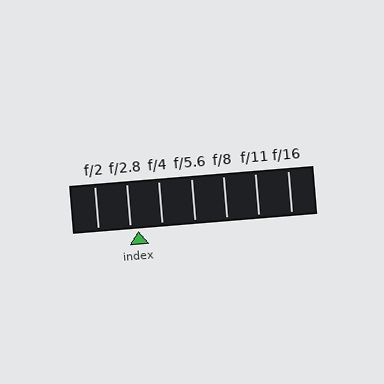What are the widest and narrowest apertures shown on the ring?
The widest aperture shown is f/2 and the narrowest is f/16.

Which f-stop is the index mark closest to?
The index mark is closest to f/2.8.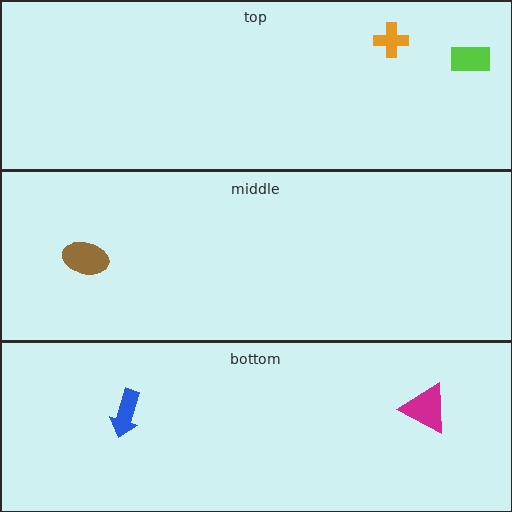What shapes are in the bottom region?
The blue arrow, the magenta triangle.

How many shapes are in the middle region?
1.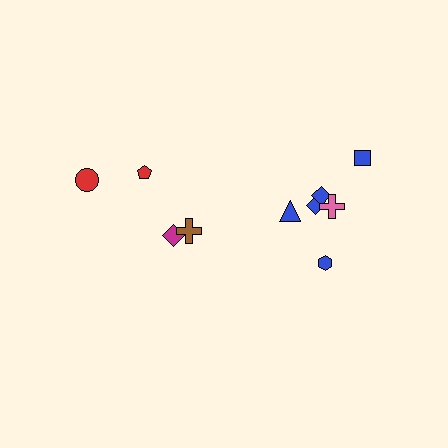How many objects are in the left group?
There are 4 objects.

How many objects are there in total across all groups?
There are 10 objects.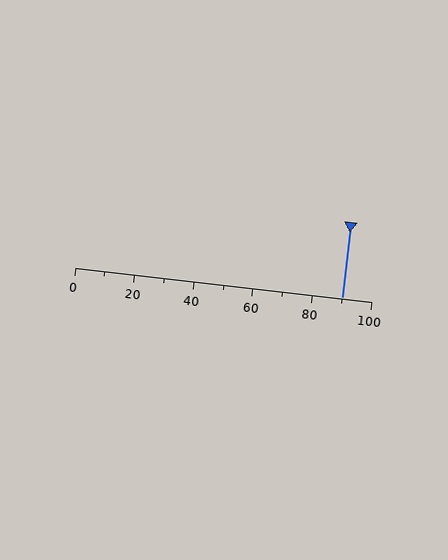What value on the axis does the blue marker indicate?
The marker indicates approximately 90.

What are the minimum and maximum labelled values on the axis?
The axis runs from 0 to 100.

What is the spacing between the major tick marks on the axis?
The major ticks are spaced 20 apart.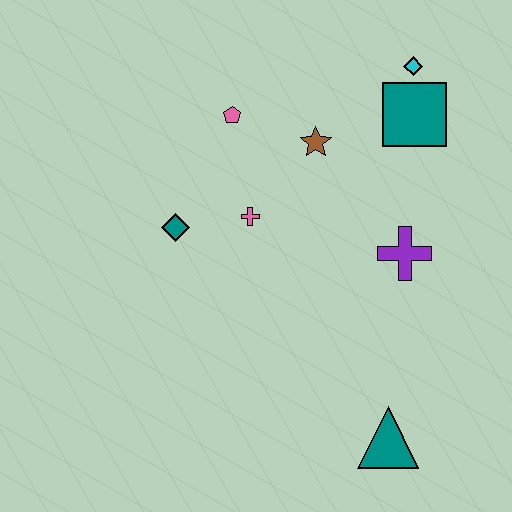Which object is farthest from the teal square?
The teal triangle is farthest from the teal square.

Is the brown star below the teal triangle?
No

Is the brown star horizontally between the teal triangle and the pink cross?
Yes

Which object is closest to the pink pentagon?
The brown star is closest to the pink pentagon.